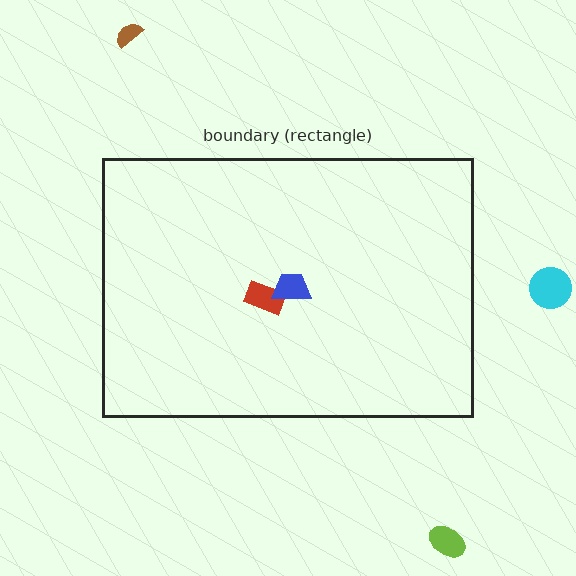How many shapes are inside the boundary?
2 inside, 3 outside.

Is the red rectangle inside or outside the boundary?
Inside.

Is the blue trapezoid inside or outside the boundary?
Inside.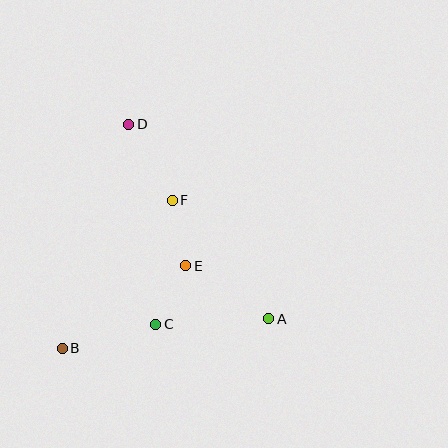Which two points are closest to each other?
Points C and E are closest to each other.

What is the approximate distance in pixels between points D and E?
The distance between D and E is approximately 153 pixels.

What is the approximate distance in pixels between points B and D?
The distance between B and D is approximately 234 pixels.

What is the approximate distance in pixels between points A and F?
The distance between A and F is approximately 153 pixels.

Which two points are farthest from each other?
Points A and D are farthest from each other.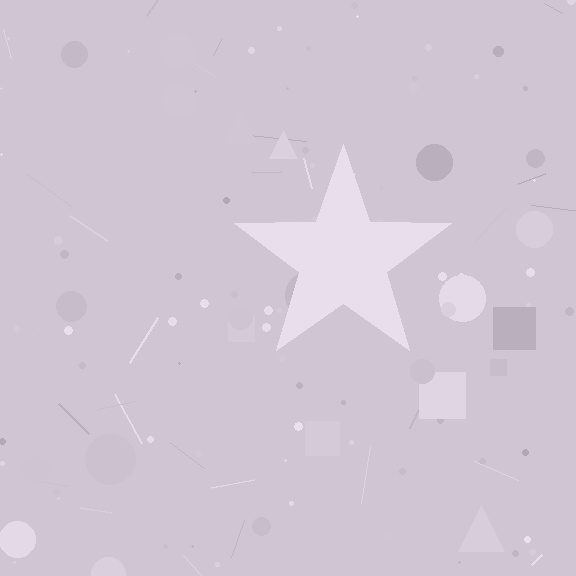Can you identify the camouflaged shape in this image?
The camouflaged shape is a star.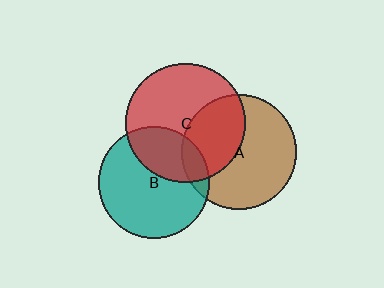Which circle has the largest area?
Circle C (red).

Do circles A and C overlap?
Yes.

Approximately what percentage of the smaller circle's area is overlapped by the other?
Approximately 40%.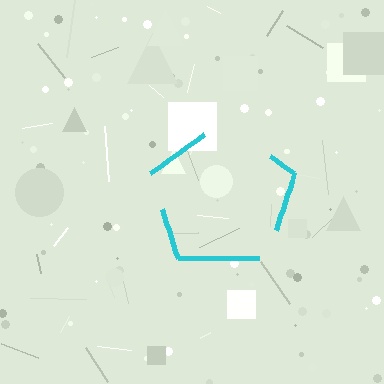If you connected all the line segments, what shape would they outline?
They would outline a pentagon.